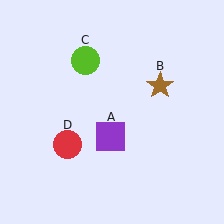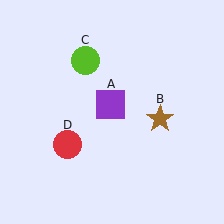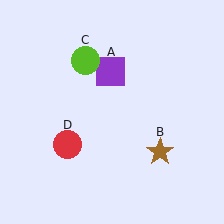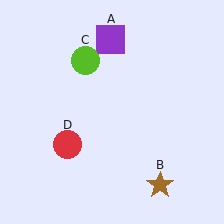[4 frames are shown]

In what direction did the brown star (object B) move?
The brown star (object B) moved down.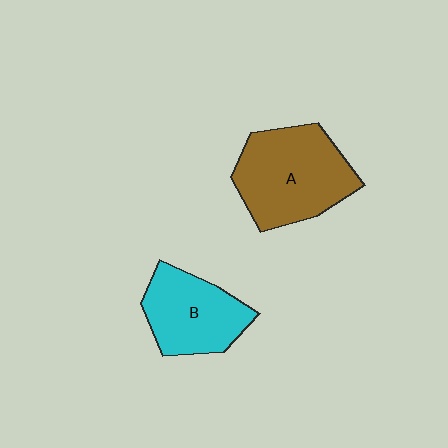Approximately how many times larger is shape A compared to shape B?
Approximately 1.4 times.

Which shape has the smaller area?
Shape B (cyan).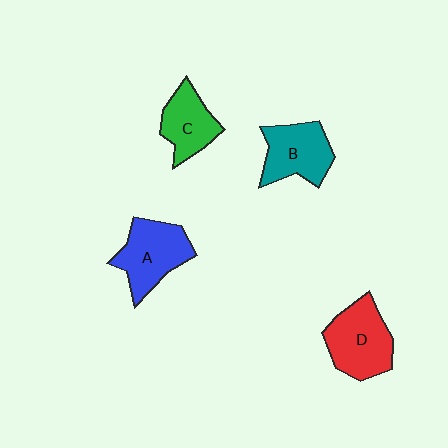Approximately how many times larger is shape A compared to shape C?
Approximately 1.3 times.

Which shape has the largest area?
Shape D (red).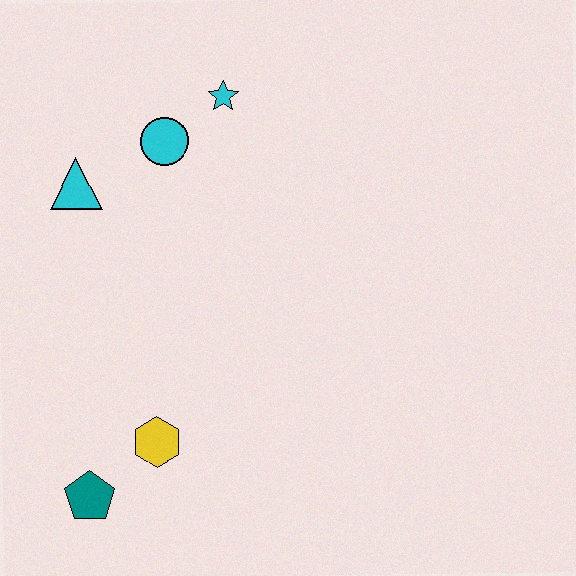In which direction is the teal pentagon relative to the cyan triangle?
The teal pentagon is below the cyan triangle.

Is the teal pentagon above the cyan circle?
No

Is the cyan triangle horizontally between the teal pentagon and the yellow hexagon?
No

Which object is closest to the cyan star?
The cyan circle is closest to the cyan star.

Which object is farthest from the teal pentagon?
The cyan star is farthest from the teal pentagon.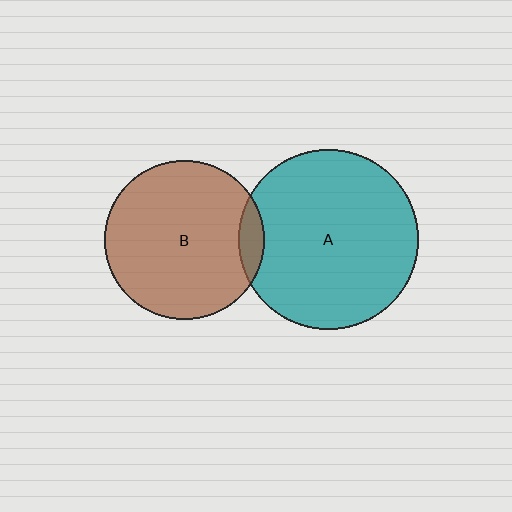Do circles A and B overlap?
Yes.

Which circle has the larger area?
Circle A (teal).